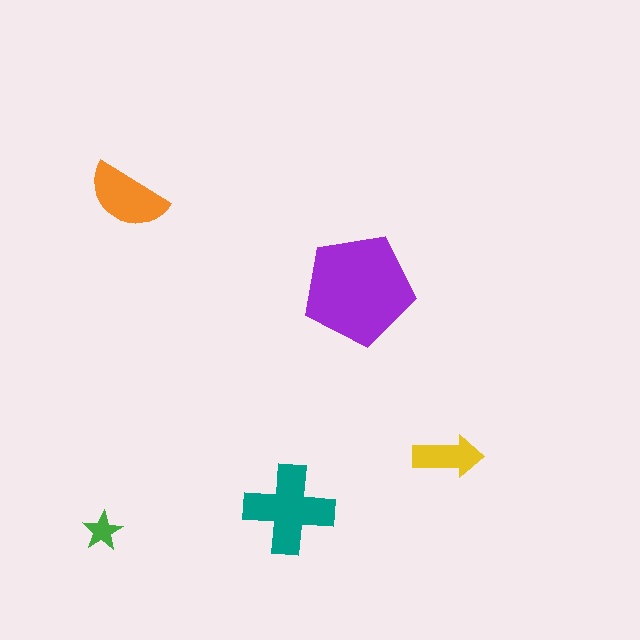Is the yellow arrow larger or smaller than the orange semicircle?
Smaller.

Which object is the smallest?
The green star.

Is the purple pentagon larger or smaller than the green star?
Larger.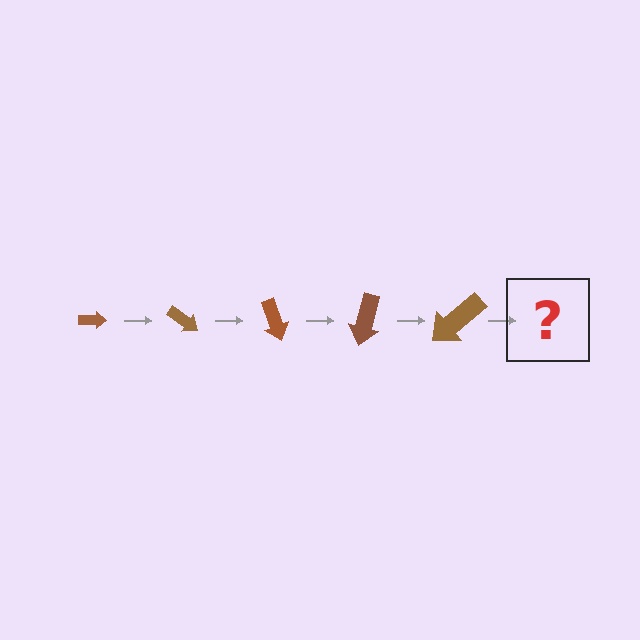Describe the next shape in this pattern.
It should be an arrow, larger than the previous one and rotated 175 degrees from the start.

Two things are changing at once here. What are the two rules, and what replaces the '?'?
The two rules are that the arrow grows larger each step and it rotates 35 degrees each step. The '?' should be an arrow, larger than the previous one and rotated 175 degrees from the start.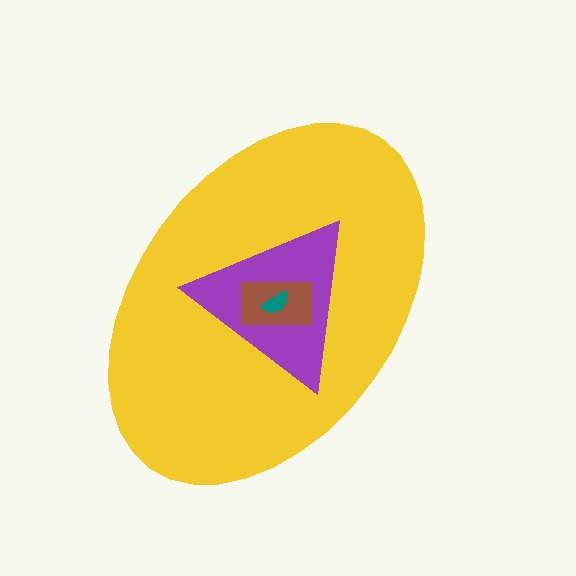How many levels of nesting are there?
4.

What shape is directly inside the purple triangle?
The brown rectangle.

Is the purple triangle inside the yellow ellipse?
Yes.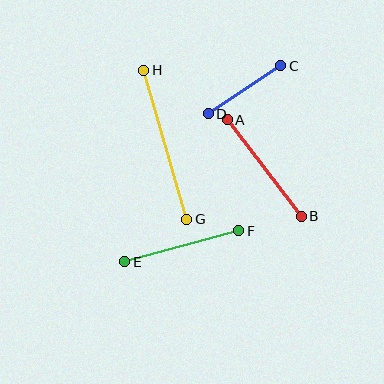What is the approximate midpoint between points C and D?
The midpoint is at approximately (245, 90) pixels.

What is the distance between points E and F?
The distance is approximately 118 pixels.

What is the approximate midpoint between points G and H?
The midpoint is at approximately (165, 145) pixels.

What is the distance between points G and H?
The distance is approximately 155 pixels.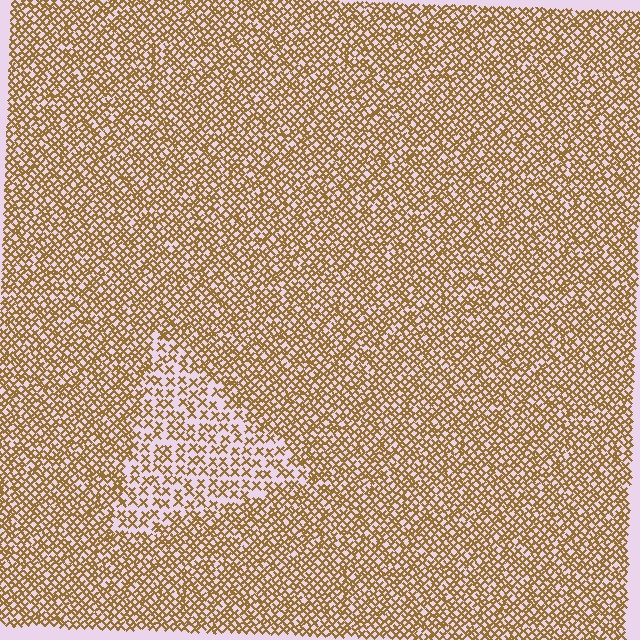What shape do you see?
I see a triangle.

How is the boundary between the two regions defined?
The boundary is defined by a change in element density (approximately 1.9x ratio). All elements are the same color, size, and shape.